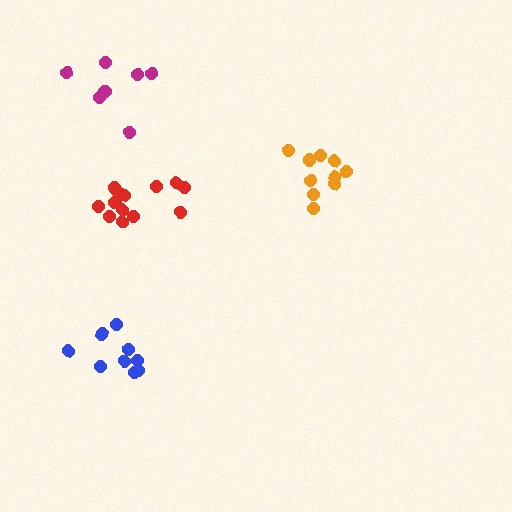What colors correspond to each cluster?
The clusters are colored: red, orange, blue, magenta.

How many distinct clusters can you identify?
There are 4 distinct clusters.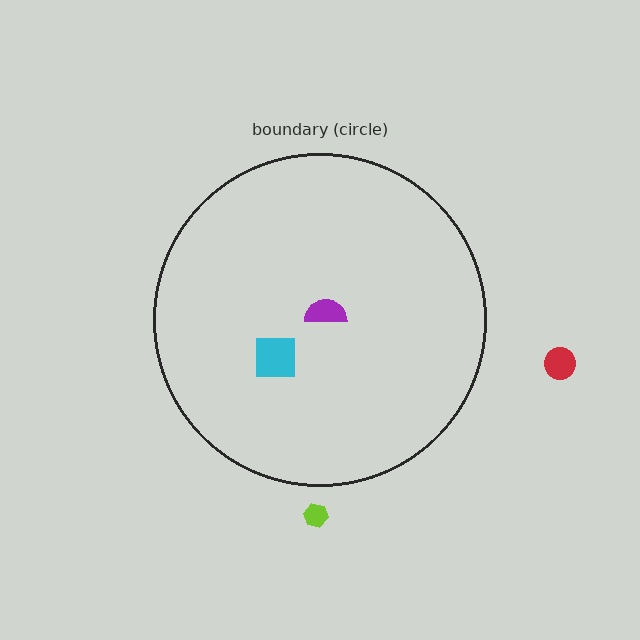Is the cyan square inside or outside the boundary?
Inside.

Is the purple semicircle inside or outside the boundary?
Inside.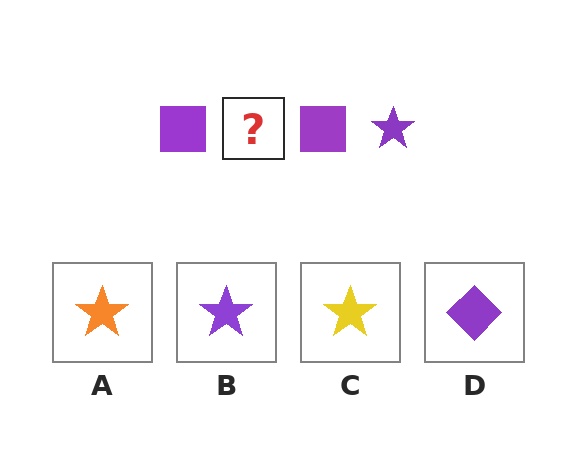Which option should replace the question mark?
Option B.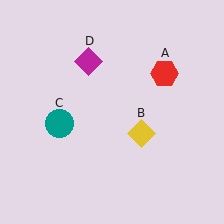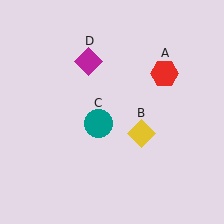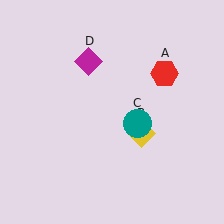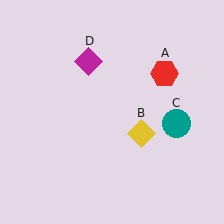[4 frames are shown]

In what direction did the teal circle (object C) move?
The teal circle (object C) moved right.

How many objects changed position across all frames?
1 object changed position: teal circle (object C).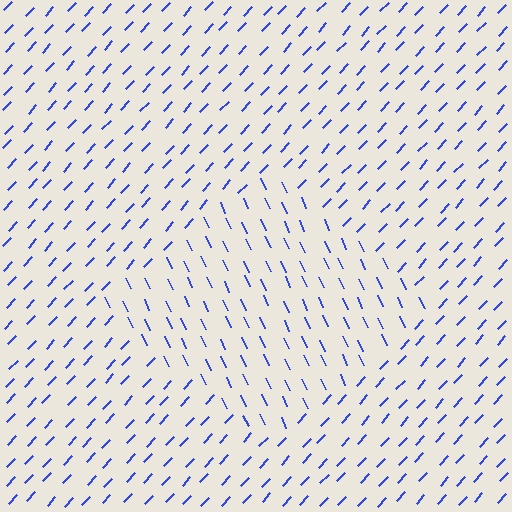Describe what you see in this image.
The image is filled with small blue line segments. A diamond region in the image has lines oriented differently from the surrounding lines, creating a visible texture boundary.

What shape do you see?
I see a diamond.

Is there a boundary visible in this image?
Yes, there is a texture boundary formed by a change in line orientation.